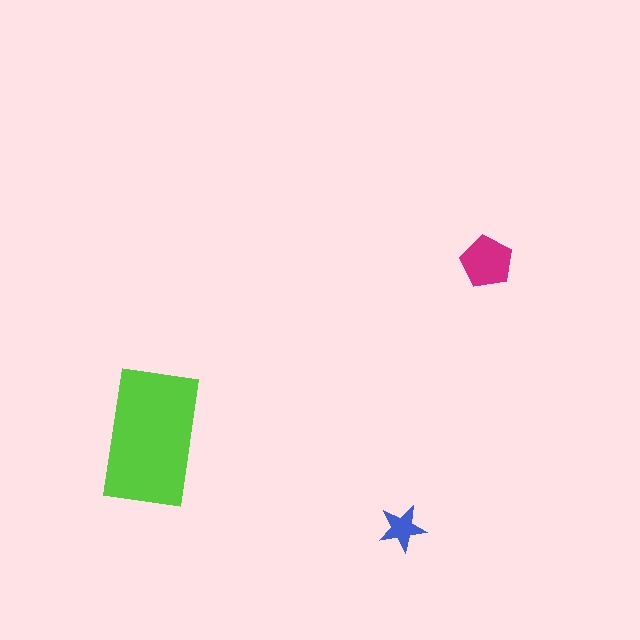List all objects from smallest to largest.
The blue star, the magenta pentagon, the lime rectangle.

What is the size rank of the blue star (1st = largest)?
3rd.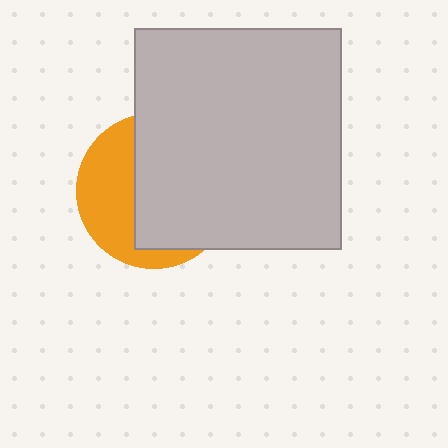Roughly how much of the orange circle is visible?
A small part of it is visible (roughly 39%).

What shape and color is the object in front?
The object in front is a light gray rectangle.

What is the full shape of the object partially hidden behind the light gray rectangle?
The partially hidden object is an orange circle.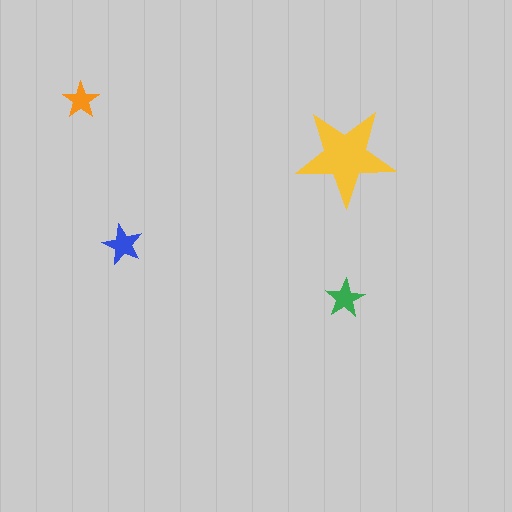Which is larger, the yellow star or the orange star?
The yellow one.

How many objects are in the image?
There are 4 objects in the image.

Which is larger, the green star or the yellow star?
The yellow one.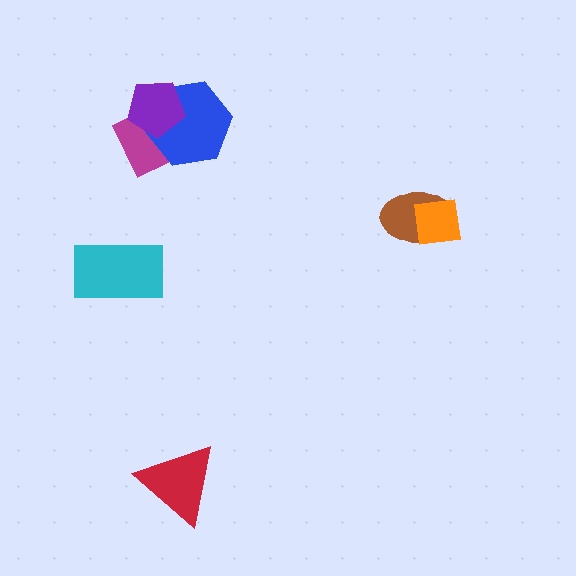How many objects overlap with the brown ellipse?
1 object overlaps with the brown ellipse.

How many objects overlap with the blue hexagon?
2 objects overlap with the blue hexagon.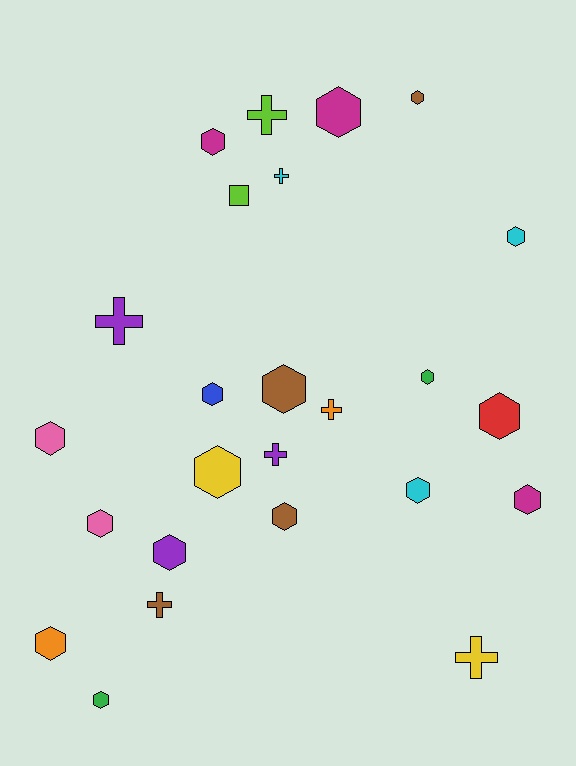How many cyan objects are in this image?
There are 3 cyan objects.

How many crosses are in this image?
There are 7 crosses.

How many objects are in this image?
There are 25 objects.